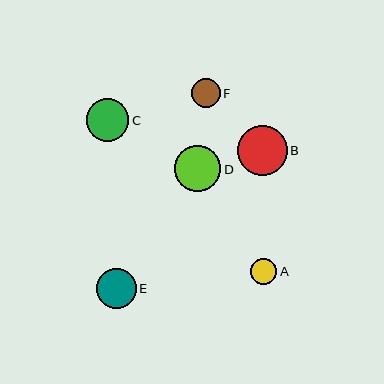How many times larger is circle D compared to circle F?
Circle D is approximately 1.6 times the size of circle F.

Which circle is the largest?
Circle B is the largest with a size of approximately 50 pixels.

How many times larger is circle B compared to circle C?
Circle B is approximately 1.2 times the size of circle C.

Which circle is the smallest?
Circle A is the smallest with a size of approximately 26 pixels.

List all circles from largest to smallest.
From largest to smallest: B, D, C, E, F, A.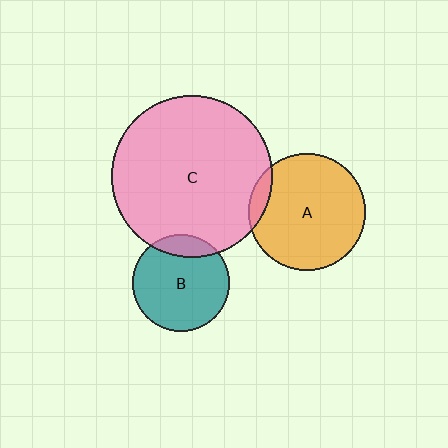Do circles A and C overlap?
Yes.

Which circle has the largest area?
Circle C (pink).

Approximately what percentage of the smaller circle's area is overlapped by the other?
Approximately 10%.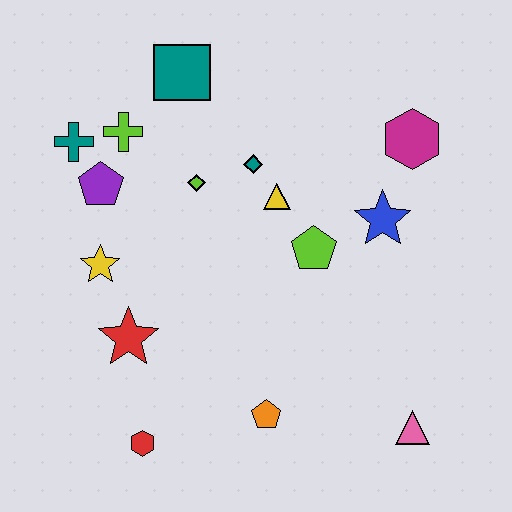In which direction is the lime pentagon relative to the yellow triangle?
The lime pentagon is below the yellow triangle.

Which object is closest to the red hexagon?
The red star is closest to the red hexagon.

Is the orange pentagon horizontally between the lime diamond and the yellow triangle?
Yes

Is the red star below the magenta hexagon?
Yes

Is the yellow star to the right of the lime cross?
No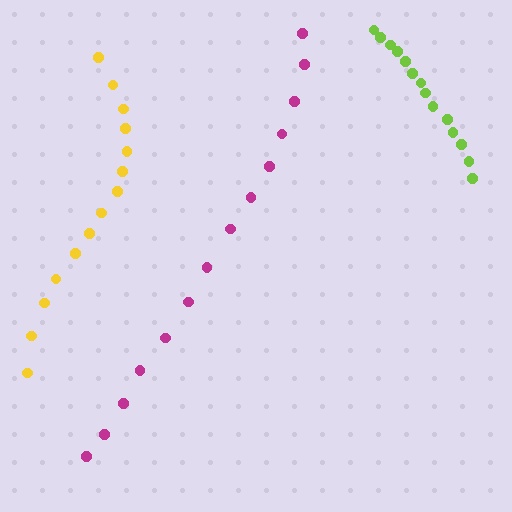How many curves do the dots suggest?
There are 3 distinct paths.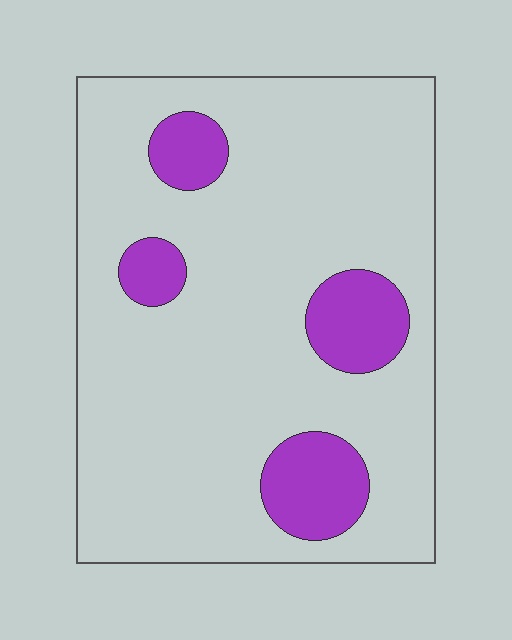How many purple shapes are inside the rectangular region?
4.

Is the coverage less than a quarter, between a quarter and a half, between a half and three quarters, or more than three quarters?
Less than a quarter.